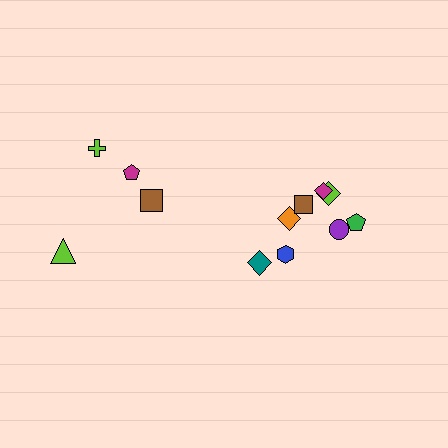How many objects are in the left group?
There are 4 objects.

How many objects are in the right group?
There are 8 objects.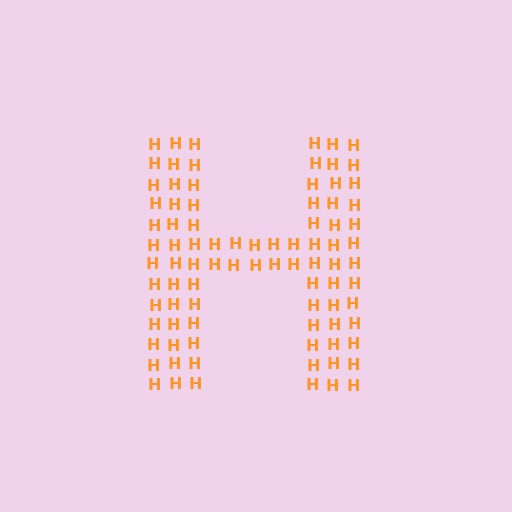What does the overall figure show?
The overall figure shows the letter H.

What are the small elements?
The small elements are letter H's.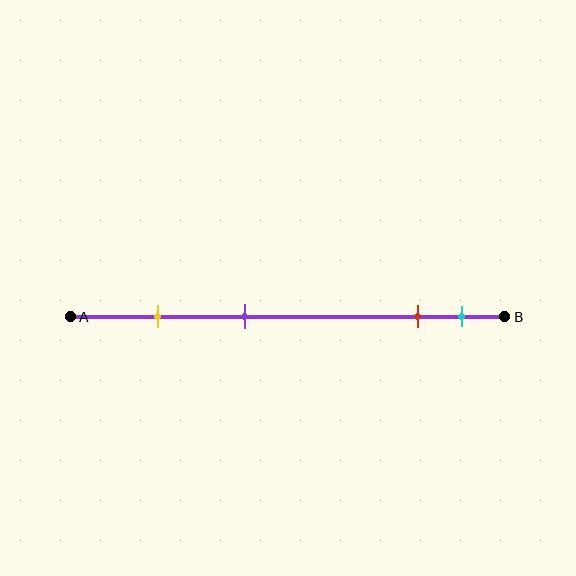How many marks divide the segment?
There are 4 marks dividing the segment.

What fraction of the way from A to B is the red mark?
The red mark is approximately 80% (0.8) of the way from A to B.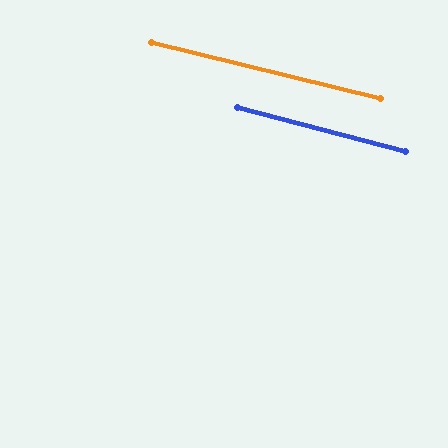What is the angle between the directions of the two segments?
Approximately 1 degree.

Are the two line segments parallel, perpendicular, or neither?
Parallel — their directions differ by only 0.8°.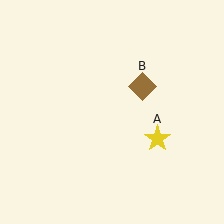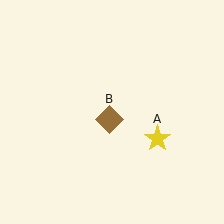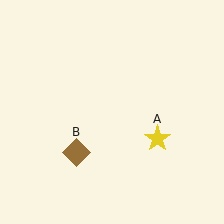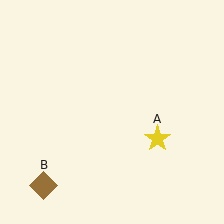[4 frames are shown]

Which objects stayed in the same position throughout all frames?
Yellow star (object A) remained stationary.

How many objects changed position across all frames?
1 object changed position: brown diamond (object B).